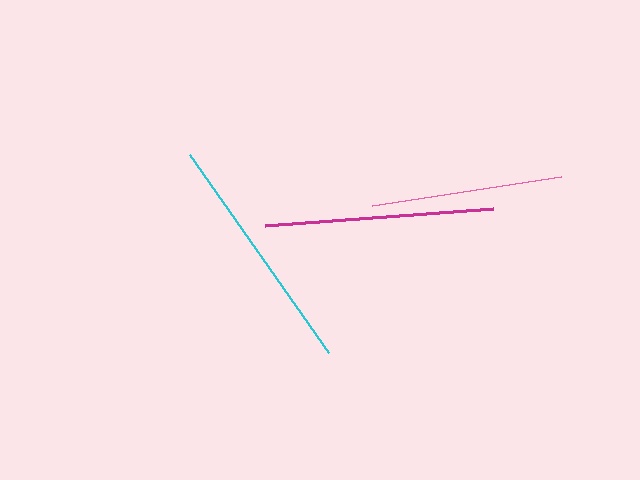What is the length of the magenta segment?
The magenta segment is approximately 229 pixels long.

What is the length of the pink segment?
The pink segment is approximately 191 pixels long.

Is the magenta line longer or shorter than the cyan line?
The cyan line is longer than the magenta line.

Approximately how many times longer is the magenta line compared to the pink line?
The magenta line is approximately 1.2 times the length of the pink line.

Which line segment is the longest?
The cyan line is the longest at approximately 241 pixels.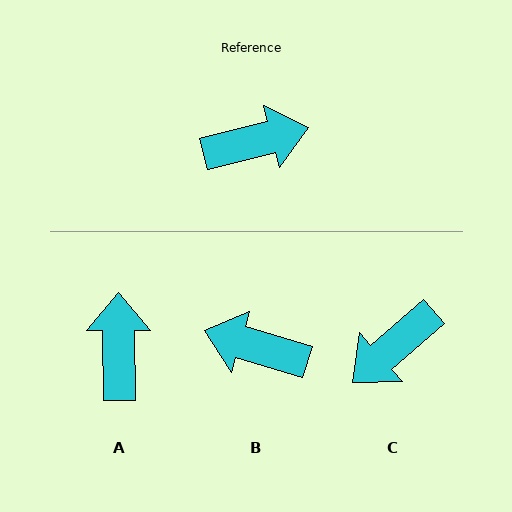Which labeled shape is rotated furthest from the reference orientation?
C, about 153 degrees away.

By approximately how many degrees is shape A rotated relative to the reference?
Approximately 76 degrees counter-clockwise.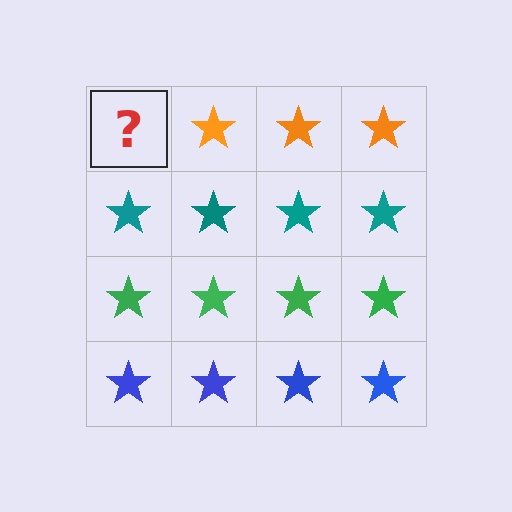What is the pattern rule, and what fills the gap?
The rule is that each row has a consistent color. The gap should be filled with an orange star.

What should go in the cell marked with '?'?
The missing cell should contain an orange star.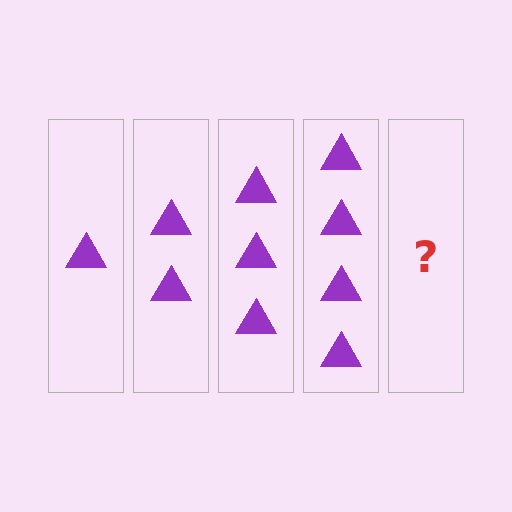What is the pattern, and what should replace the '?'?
The pattern is that each step adds one more triangle. The '?' should be 5 triangles.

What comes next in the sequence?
The next element should be 5 triangles.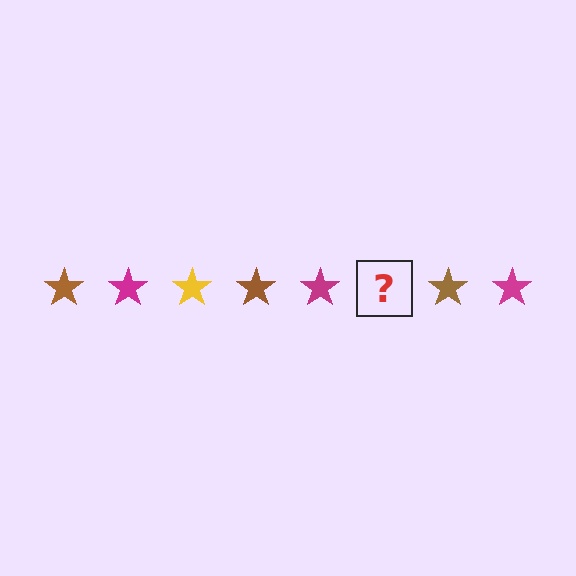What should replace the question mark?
The question mark should be replaced with a yellow star.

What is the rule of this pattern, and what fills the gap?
The rule is that the pattern cycles through brown, magenta, yellow stars. The gap should be filled with a yellow star.